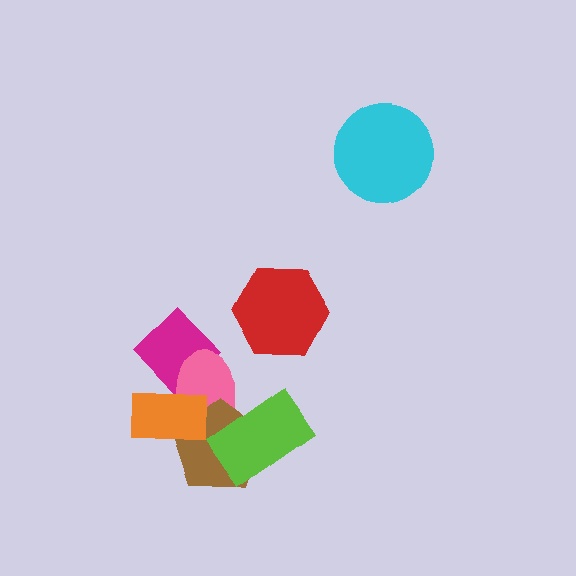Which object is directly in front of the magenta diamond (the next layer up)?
The pink ellipse is directly in front of the magenta diamond.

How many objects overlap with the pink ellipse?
4 objects overlap with the pink ellipse.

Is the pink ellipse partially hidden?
Yes, it is partially covered by another shape.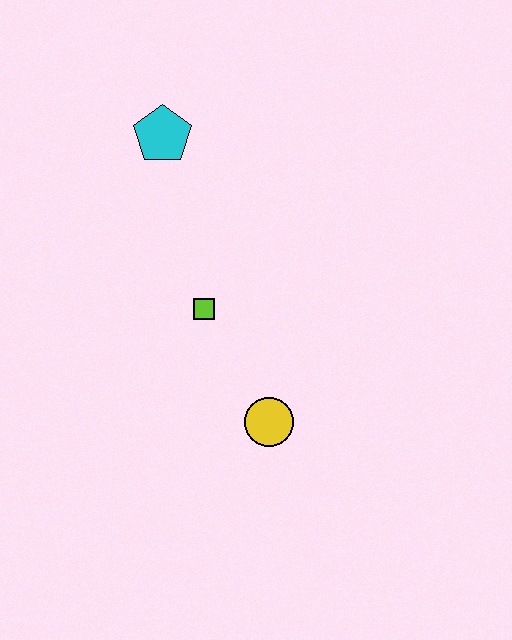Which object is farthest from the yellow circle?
The cyan pentagon is farthest from the yellow circle.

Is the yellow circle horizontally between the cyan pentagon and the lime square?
No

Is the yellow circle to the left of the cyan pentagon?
No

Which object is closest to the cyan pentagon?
The lime square is closest to the cyan pentagon.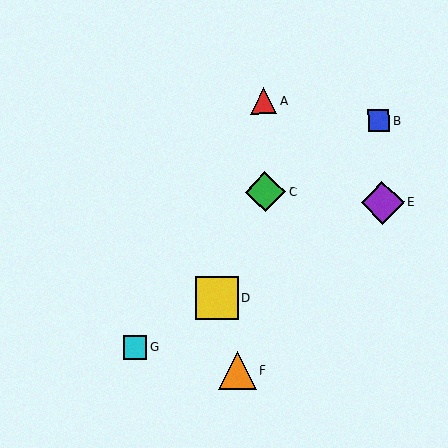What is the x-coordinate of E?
Object E is at x≈382.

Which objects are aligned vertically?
Objects A, C are aligned vertically.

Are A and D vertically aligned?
No, A is at x≈264 and D is at x≈217.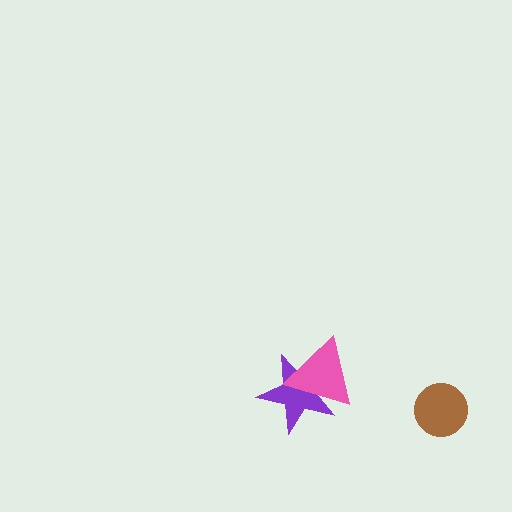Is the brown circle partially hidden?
No, no other shape covers it.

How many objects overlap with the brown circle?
0 objects overlap with the brown circle.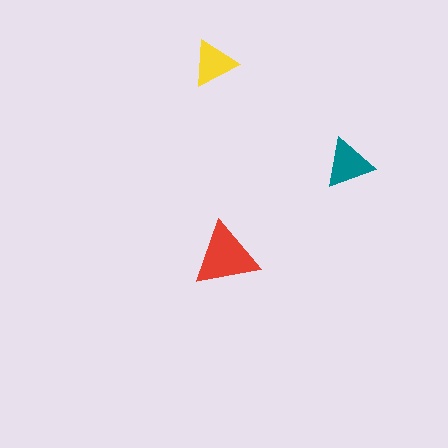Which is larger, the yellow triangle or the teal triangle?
The teal one.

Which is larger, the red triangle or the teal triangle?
The red one.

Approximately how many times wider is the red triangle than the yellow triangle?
About 1.5 times wider.